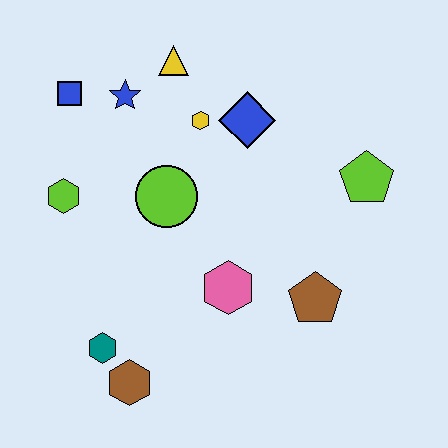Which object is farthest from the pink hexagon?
The blue square is farthest from the pink hexagon.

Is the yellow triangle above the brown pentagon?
Yes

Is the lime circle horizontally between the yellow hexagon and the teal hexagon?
Yes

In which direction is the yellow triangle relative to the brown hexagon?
The yellow triangle is above the brown hexagon.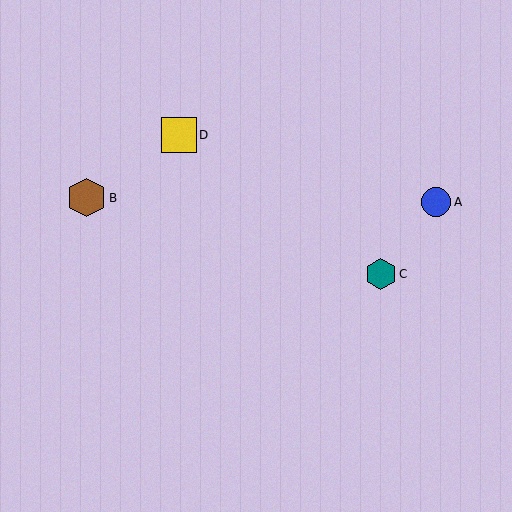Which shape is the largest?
The brown hexagon (labeled B) is the largest.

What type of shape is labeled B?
Shape B is a brown hexagon.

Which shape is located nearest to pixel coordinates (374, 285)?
The teal hexagon (labeled C) at (381, 274) is nearest to that location.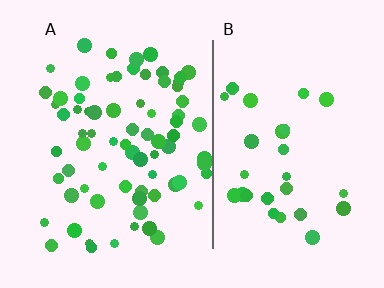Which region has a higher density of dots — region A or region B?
A (the left).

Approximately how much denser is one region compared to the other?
Approximately 2.5× — region A over region B.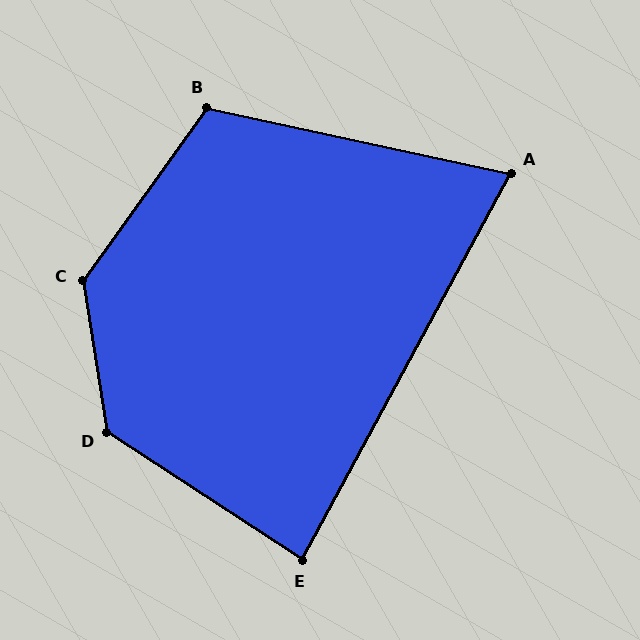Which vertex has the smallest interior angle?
A, at approximately 74 degrees.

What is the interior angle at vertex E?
Approximately 85 degrees (approximately right).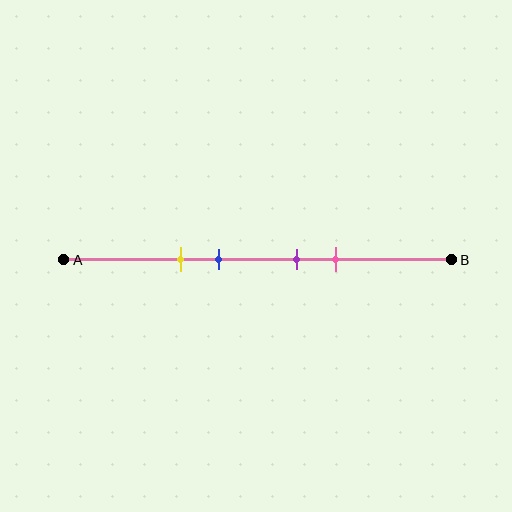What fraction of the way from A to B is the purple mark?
The purple mark is approximately 60% (0.6) of the way from A to B.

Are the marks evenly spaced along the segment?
No, the marks are not evenly spaced.